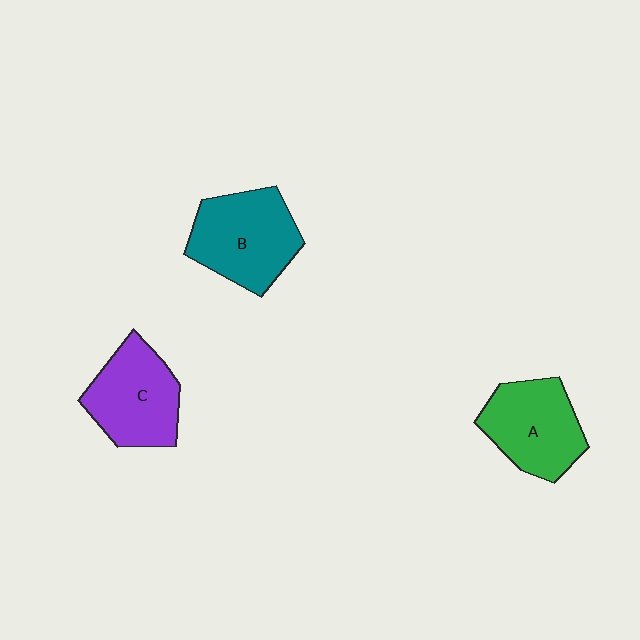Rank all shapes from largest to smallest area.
From largest to smallest: B (teal), C (purple), A (green).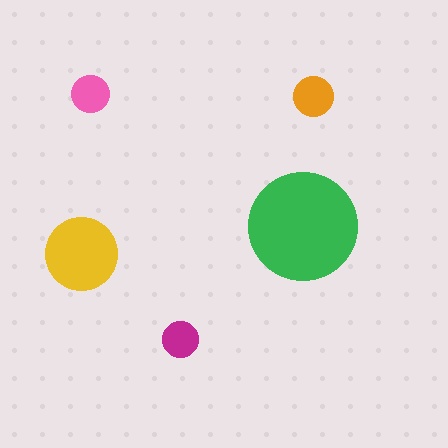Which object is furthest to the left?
The yellow circle is leftmost.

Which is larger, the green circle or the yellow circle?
The green one.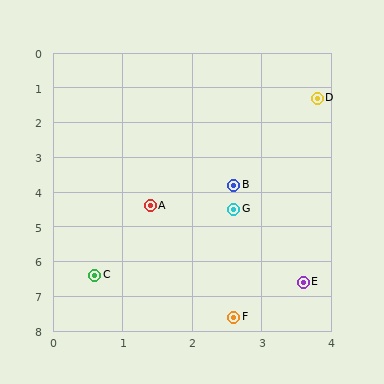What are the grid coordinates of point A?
Point A is at approximately (1.4, 4.4).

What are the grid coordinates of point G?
Point G is at approximately (2.6, 4.5).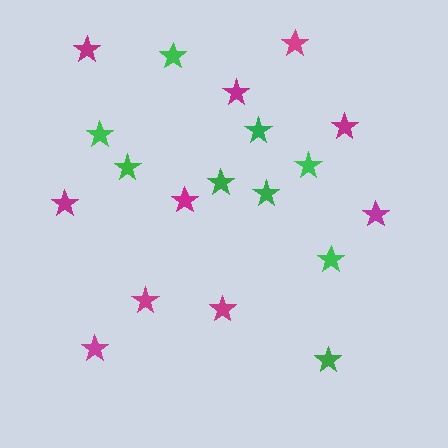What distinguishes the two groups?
There are 2 groups: one group of magenta stars (10) and one group of green stars (9).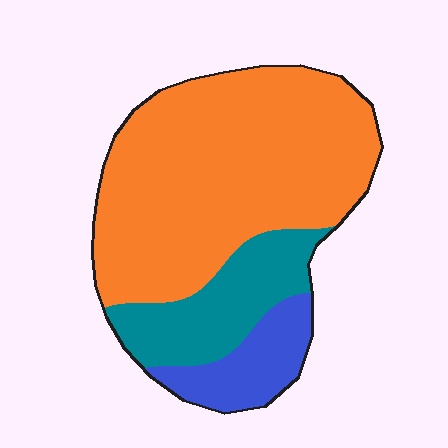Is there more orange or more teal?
Orange.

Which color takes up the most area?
Orange, at roughly 65%.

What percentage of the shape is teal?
Teal takes up less than a quarter of the shape.